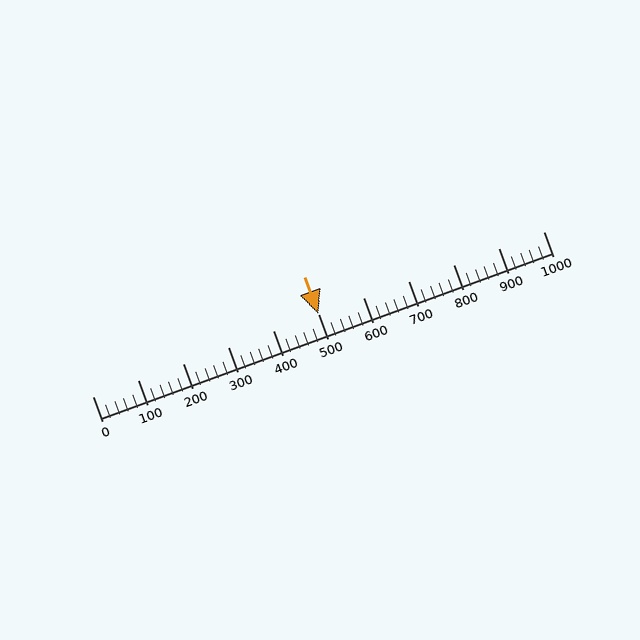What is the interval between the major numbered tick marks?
The major tick marks are spaced 100 units apart.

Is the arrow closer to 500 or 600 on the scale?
The arrow is closer to 500.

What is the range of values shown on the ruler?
The ruler shows values from 0 to 1000.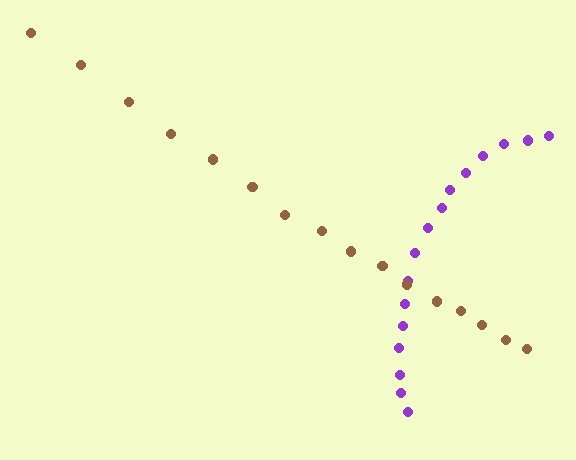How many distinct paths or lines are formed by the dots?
There are 2 distinct paths.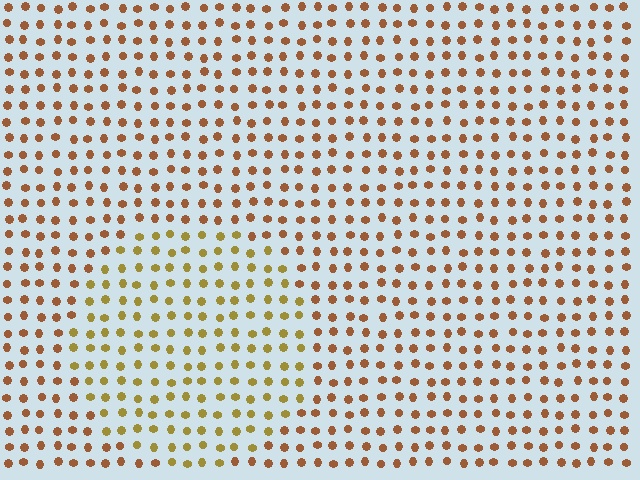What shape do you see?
I see a circle.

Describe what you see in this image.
The image is filled with small brown elements in a uniform arrangement. A circle-shaped region is visible where the elements are tinted to a slightly different hue, forming a subtle color boundary.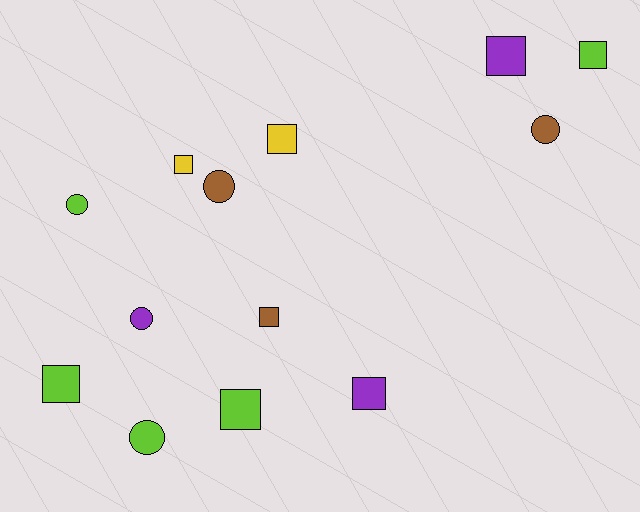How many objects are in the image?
There are 13 objects.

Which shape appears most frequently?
Square, with 8 objects.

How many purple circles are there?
There is 1 purple circle.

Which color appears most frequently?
Lime, with 5 objects.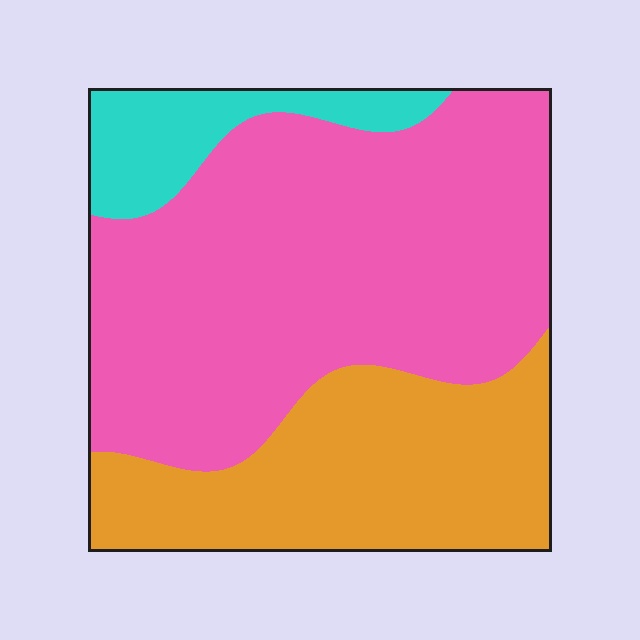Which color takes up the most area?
Pink, at roughly 60%.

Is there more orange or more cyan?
Orange.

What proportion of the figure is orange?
Orange covers 31% of the figure.